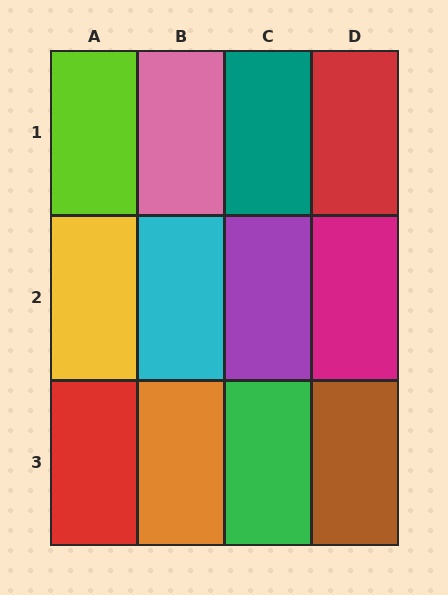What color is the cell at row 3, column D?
Brown.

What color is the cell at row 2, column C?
Purple.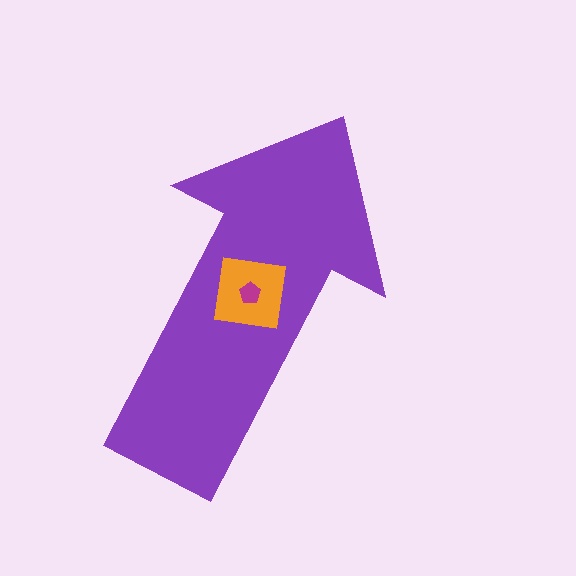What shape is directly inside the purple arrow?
The orange square.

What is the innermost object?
The magenta pentagon.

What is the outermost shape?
The purple arrow.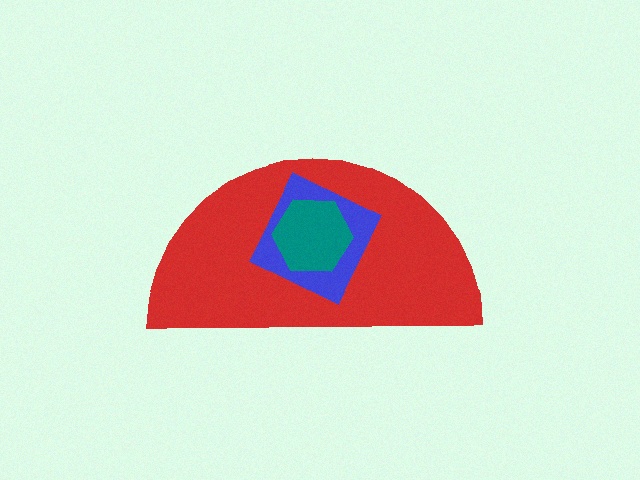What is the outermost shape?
The red semicircle.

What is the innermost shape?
The teal hexagon.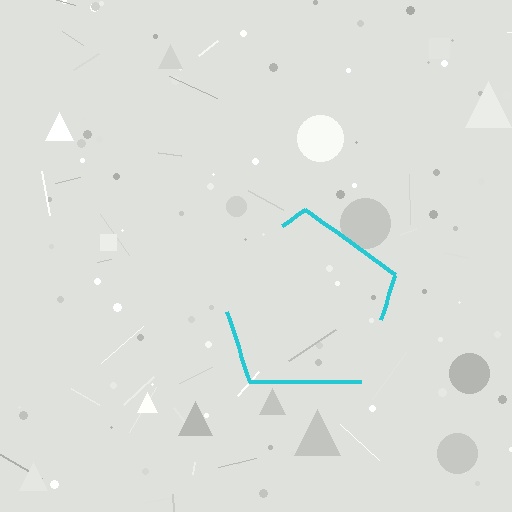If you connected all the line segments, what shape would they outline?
They would outline a pentagon.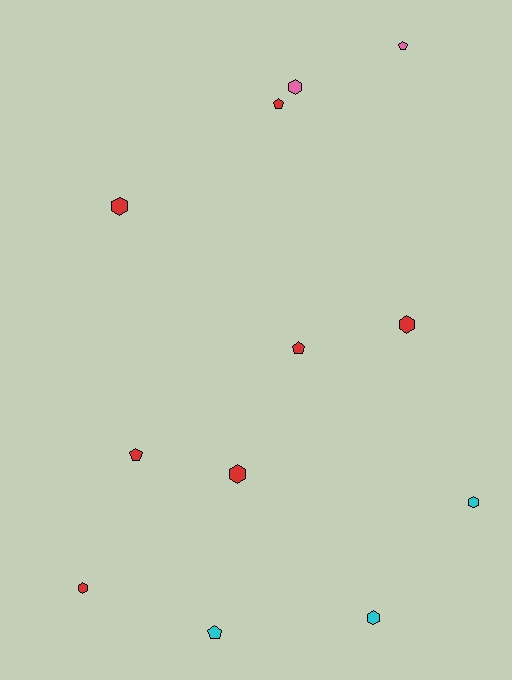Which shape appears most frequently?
Hexagon, with 7 objects.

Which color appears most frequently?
Red, with 7 objects.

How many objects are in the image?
There are 12 objects.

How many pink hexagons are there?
There is 1 pink hexagon.